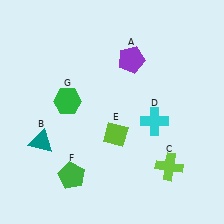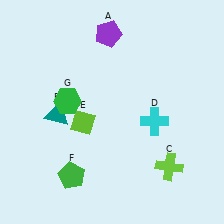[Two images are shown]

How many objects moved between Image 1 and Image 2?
3 objects moved between the two images.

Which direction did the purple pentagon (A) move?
The purple pentagon (A) moved up.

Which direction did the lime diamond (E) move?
The lime diamond (E) moved left.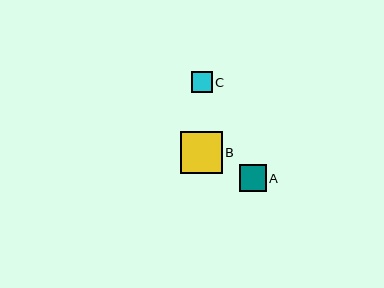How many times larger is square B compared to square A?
Square B is approximately 1.5 times the size of square A.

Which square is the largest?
Square B is the largest with a size of approximately 42 pixels.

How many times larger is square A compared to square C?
Square A is approximately 1.3 times the size of square C.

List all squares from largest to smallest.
From largest to smallest: B, A, C.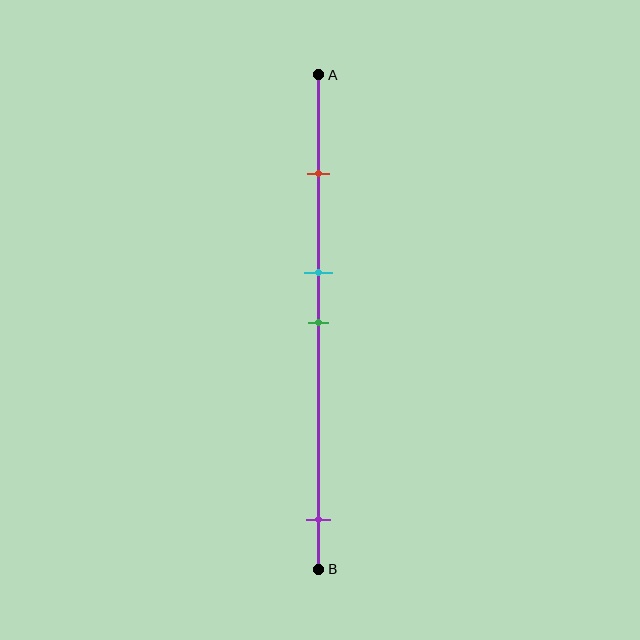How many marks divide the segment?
There are 4 marks dividing the segment.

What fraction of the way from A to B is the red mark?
The red mark is approximately 20% (0.2) of the way from A to B.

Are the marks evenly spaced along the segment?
No, the marks are not evenly spaced.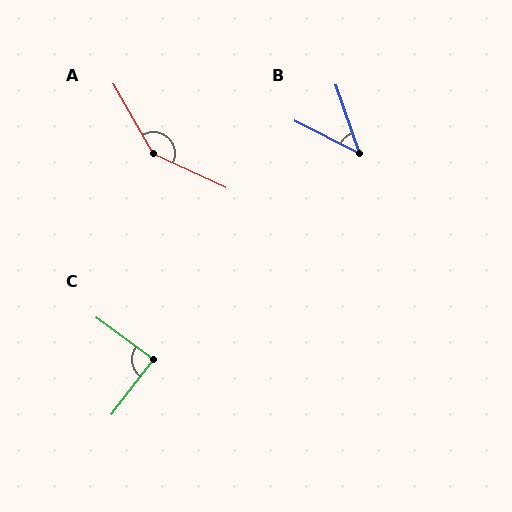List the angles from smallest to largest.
B (45°), C (88°), A (144°).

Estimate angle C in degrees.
Approximately 88 degrees.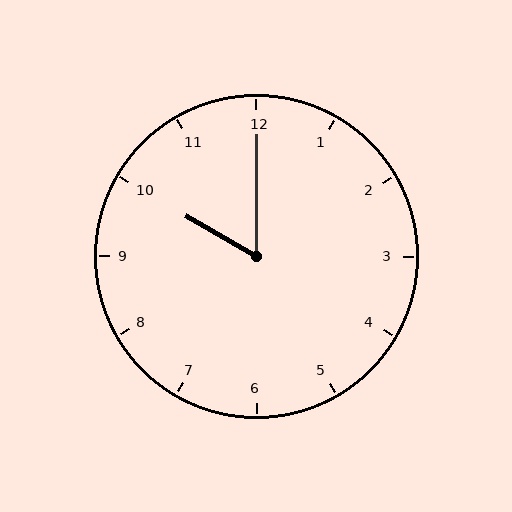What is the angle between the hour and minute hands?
Approximately 60 degrees.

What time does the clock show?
10:00.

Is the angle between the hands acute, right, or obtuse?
It is acute.